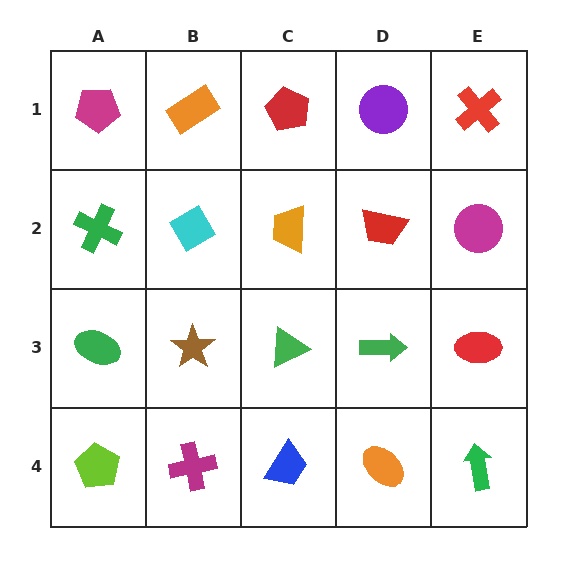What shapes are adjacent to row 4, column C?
A green triangle (row 3, column C), a magenta cross (row 4, column B), an orange ellipse (row 4, column D).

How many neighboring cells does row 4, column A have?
2.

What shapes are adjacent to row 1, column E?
A magenta circle (row 2, column E), a purple circle (row 1, column D).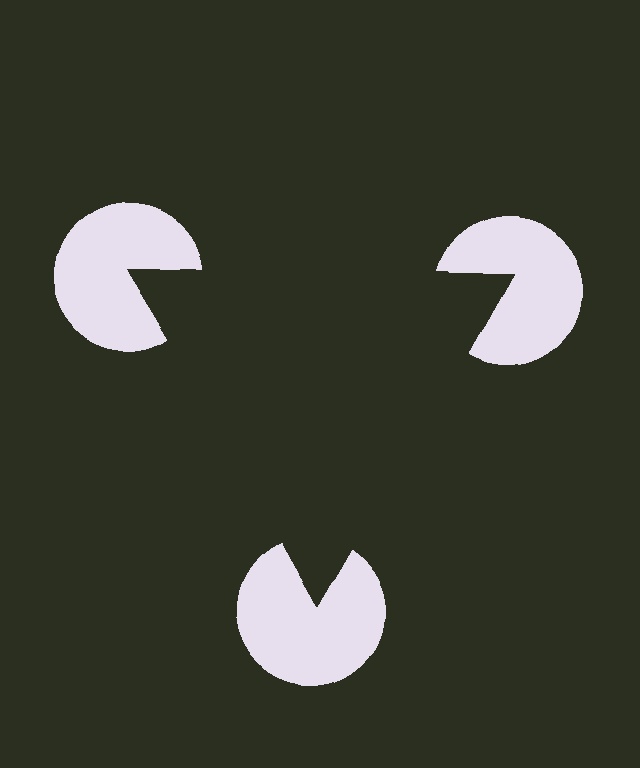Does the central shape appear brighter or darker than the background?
It typically appears slightly darker than the background, even though no actual brightness change is drawn.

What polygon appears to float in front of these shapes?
An illusory triangle — its edges are inferred from the aligned wedge cuts in the pac-man discs, not physically drawn.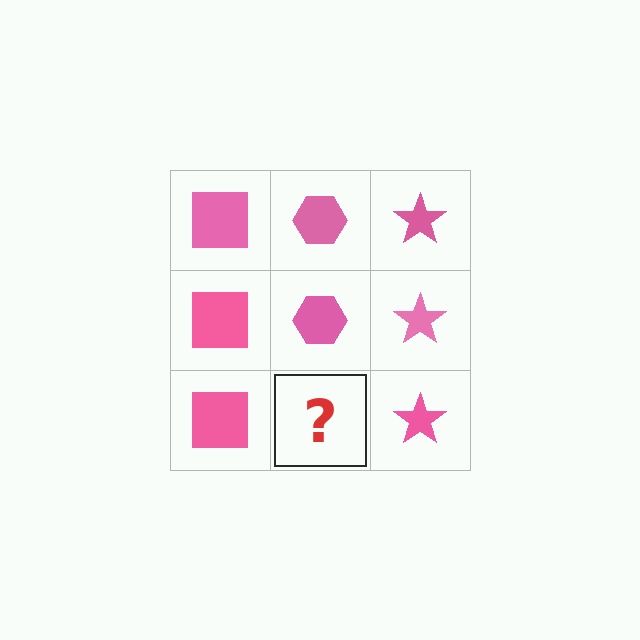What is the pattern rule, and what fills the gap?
The rule is that each column has a consistent shape. The gap should be filled with a pink hexagon.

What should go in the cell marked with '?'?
The missing cell should contain a pink hexagon.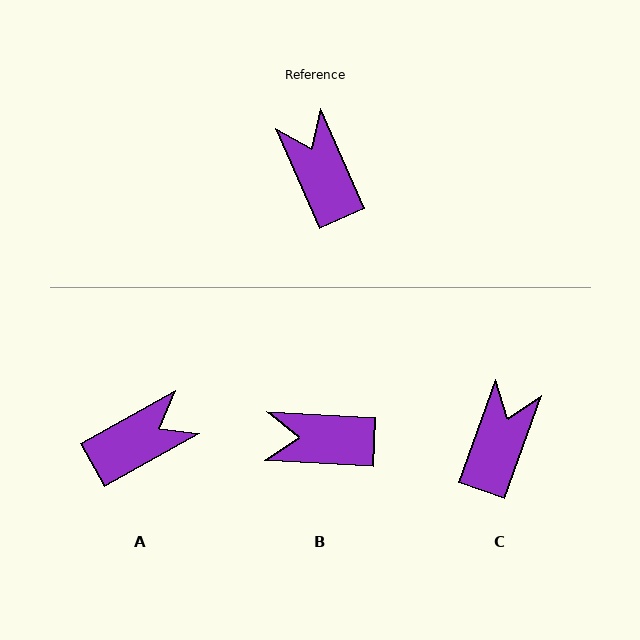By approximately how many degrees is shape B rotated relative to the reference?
Approximately 64 degrees counter-clockwise.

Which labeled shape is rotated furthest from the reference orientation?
A, about 85 degrees away.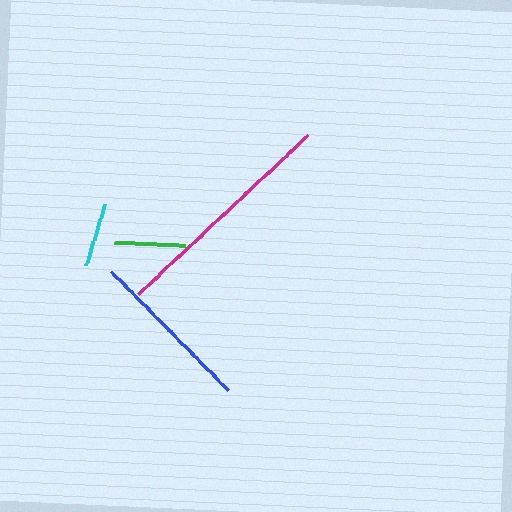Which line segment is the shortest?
The cyan line is the shortest at approximately 64 pixels.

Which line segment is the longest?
The magenta line is the longest at approximately 232 pixels.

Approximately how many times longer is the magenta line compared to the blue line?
The magenta line is approximately 1.4 times the length of the blue line.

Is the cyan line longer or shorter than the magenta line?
The magenta line is longer than the cyan line.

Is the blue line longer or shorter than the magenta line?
The magenta line is longer than the blue line.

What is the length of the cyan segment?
The cyan segment is approximately 64 pixels long.